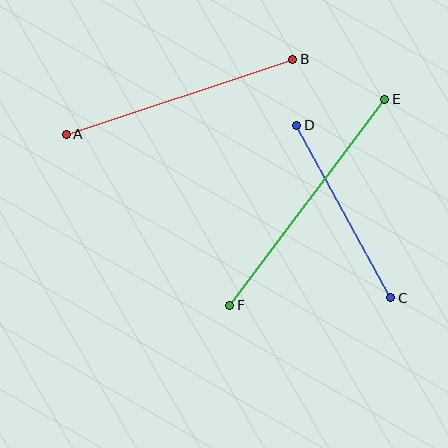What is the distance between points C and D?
The distance is approximately 197 pixels.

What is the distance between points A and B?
The distance is approximately 238 pixels.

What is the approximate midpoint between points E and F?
The midpoint is at approximately (307, 202) pixels.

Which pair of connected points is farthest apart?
Points E and F are farthest apart.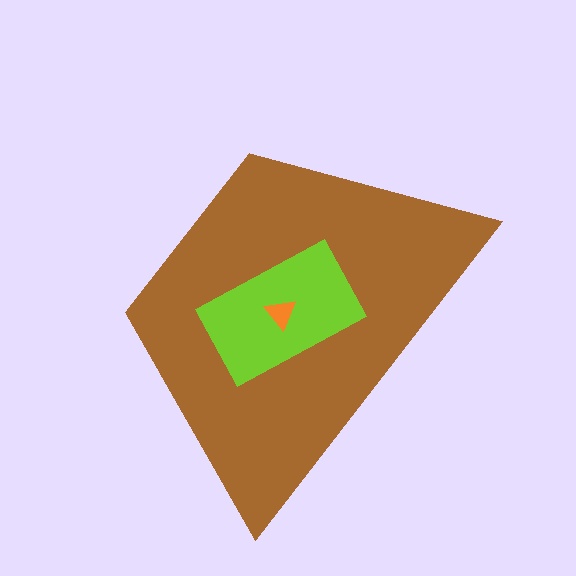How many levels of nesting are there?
3.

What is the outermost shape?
The brown trapezoid.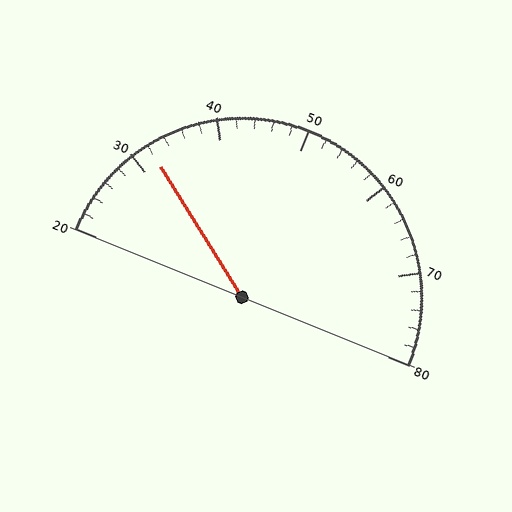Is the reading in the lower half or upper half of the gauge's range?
The reading is in the lower half of the range (20 to 80).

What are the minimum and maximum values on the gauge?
The gauge ranges from 20 to 80.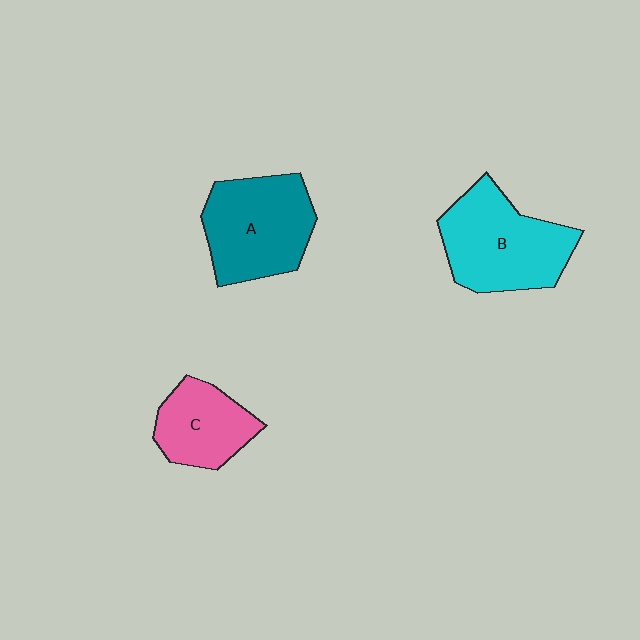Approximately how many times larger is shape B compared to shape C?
Approximately 1.5 times.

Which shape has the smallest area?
Shape C (pink).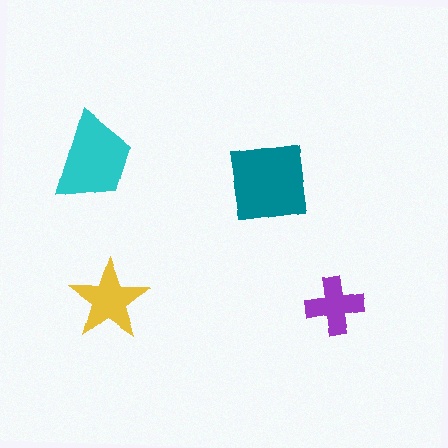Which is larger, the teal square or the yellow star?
The teal square.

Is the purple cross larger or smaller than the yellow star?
Smaller.